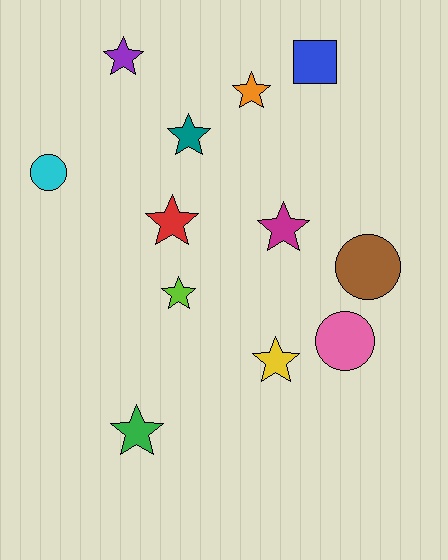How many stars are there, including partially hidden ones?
There are 8 stars.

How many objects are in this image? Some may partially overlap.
There are 12 objects.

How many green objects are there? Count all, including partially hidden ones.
There is 1 green object.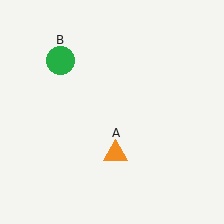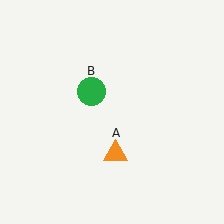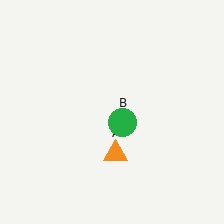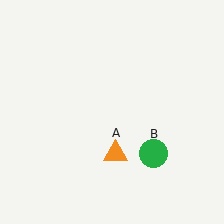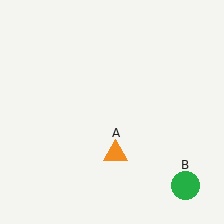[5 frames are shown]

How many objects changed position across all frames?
1 object changed position: green circle (object B).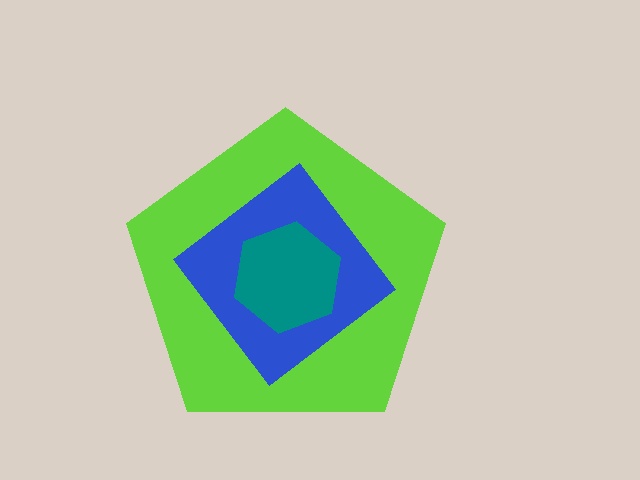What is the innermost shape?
The teal hexagon.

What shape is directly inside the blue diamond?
The teal hexagon.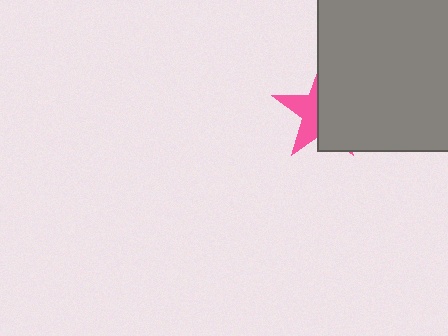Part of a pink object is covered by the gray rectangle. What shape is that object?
It is a star.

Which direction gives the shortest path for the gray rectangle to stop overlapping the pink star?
Moving right gives the shortest separation.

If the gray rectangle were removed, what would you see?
You would see the complete pink star.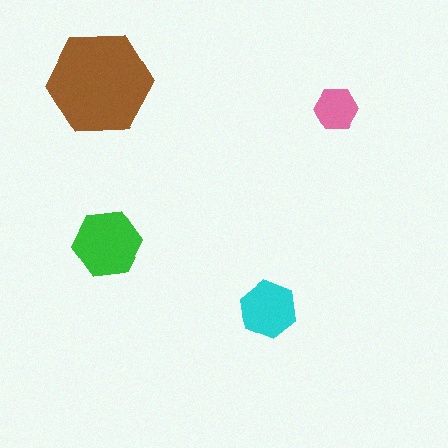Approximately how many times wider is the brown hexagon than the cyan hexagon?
About 2 times wider.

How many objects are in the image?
There are 4 objects in the image.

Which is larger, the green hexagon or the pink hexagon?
The green one.